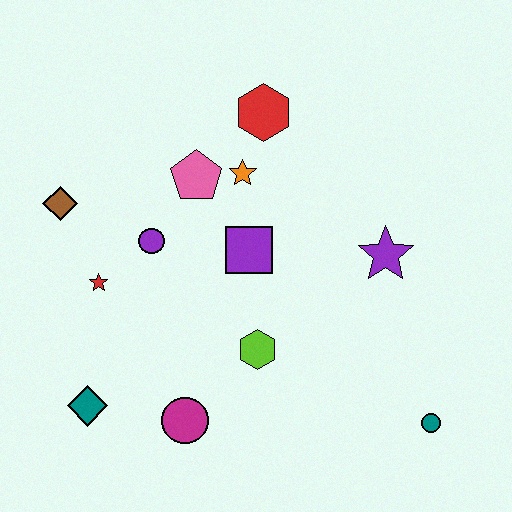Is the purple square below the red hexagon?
Yes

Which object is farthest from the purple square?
The teal circle is farthest from the purple square.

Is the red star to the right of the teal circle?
No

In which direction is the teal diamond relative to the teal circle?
The teal diamond is to the left of the teal circle.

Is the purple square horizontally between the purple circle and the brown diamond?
No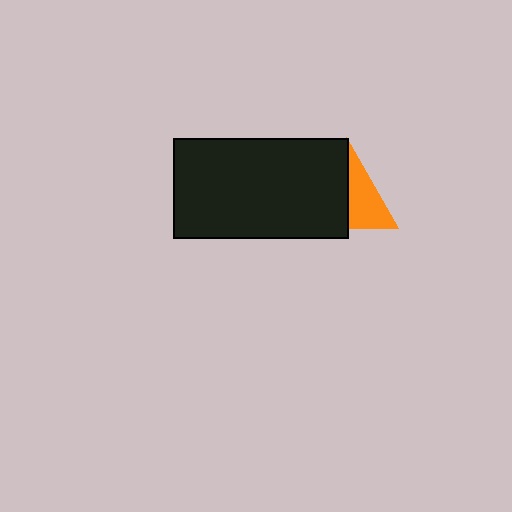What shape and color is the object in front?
The object in front is a black rectangle.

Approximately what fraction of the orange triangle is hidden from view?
Roughly 56% of the orange triangle is hidden behind the black rectangle.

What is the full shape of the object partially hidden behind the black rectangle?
The partially hidden object is an orange triangle.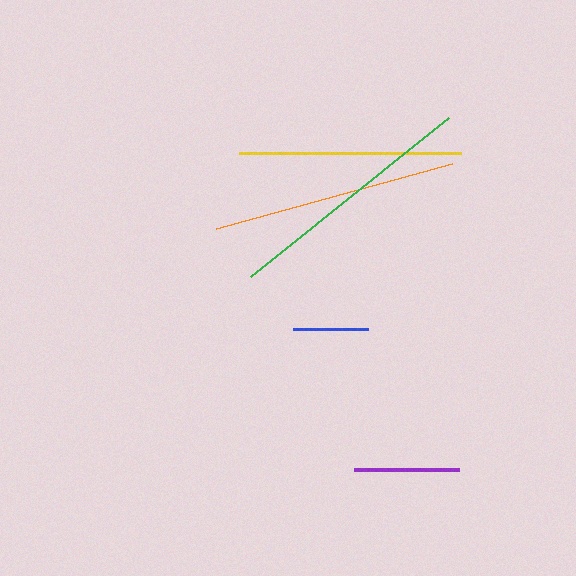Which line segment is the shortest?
The blue line is the shortest at approximately 75 pixels.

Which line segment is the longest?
The green line is the longest at approximately 254 pixels.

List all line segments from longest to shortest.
From longest to shortest: green, orange, yellow, purple, blue.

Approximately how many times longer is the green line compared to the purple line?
The green line is approximately 2.4 times the length of the purple line.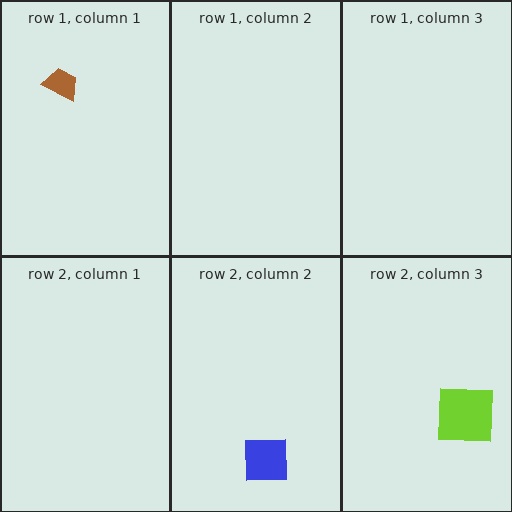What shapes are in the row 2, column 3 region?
The lime square.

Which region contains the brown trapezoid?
The row 1, column 1 region.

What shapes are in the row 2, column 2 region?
The blue square.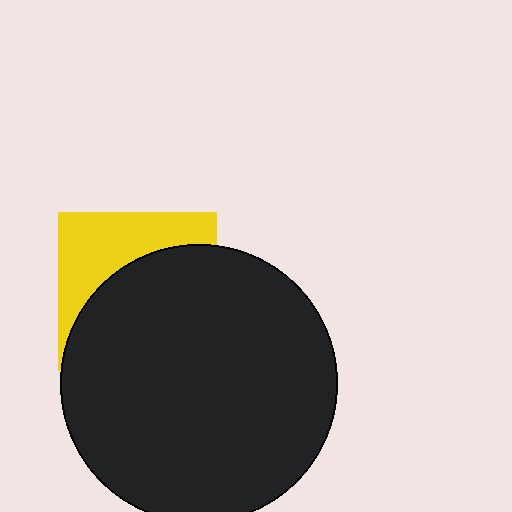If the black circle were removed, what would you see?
You would see the complete yellow square.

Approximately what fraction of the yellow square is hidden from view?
Roughly 62% of the yellow square is hidden behind the black circle.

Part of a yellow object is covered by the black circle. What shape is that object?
It is a square.